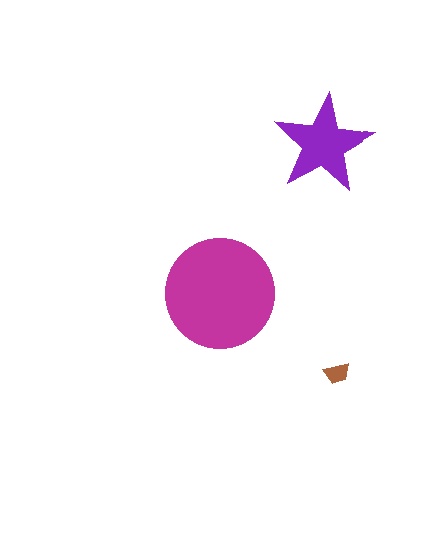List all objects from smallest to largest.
The brown trapezoid, the purple star, the magenta circle.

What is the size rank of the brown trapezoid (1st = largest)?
3rd.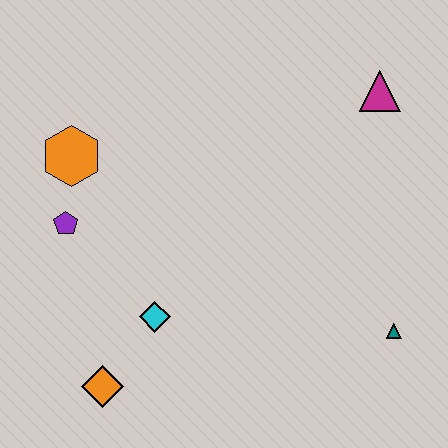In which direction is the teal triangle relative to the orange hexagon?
The teal triangle is to the right of the orange hexagon.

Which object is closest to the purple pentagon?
The orange hexagon is closest to the purple pentagon.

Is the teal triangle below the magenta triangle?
Yes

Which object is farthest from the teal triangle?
The orange hexagon is farthest from the teal triangle.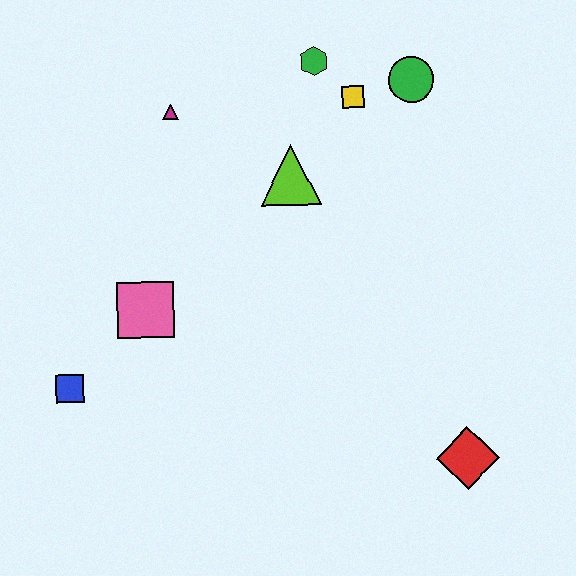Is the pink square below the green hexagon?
Yes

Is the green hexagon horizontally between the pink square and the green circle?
Yes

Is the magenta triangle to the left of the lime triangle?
Yes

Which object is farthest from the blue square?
The green circle is farthest from the blue square.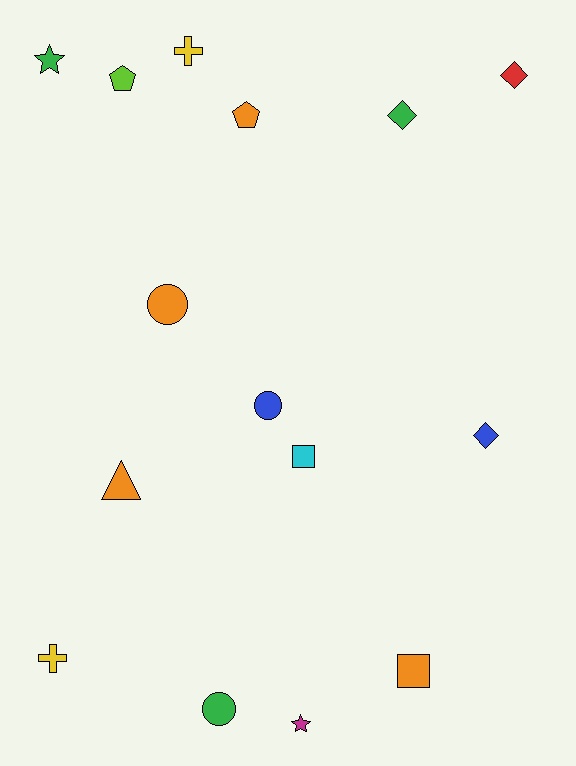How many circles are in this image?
There are 3 circles.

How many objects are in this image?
There are 15 objects.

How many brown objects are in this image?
There are no brown objects.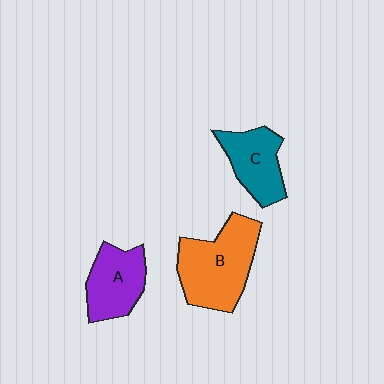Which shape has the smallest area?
Shape C (teal).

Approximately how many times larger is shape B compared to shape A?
Approximately 1.5 times.